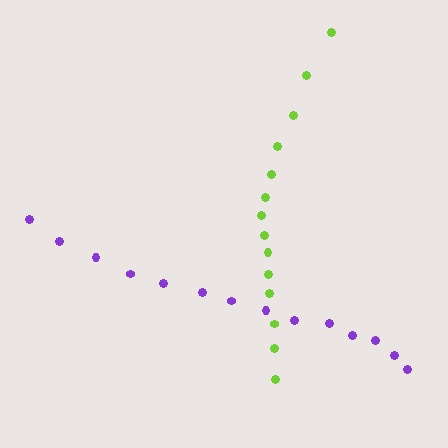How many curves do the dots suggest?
There are 2 distinct paths.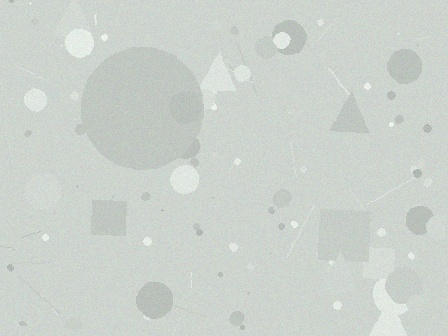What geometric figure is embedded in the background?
A circle is embedded in the background.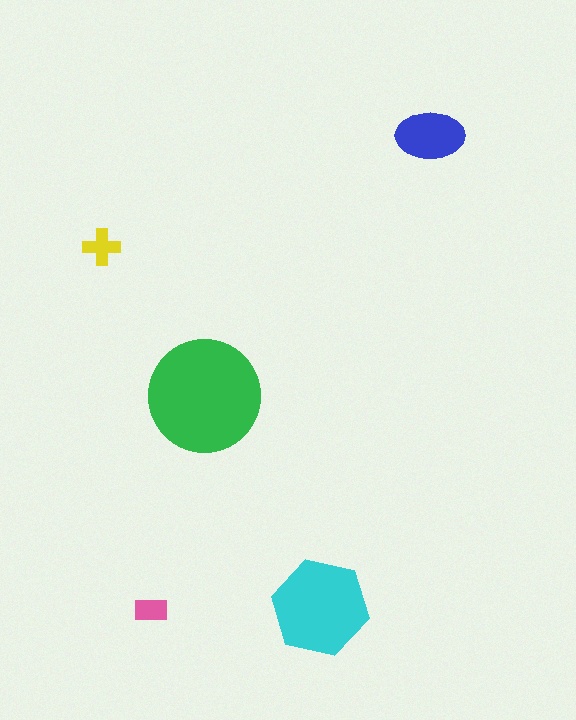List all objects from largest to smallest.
The green circle, the cyan hexagon, the blue ellipse, the yellow cross, the pink rectangle.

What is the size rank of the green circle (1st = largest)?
1st.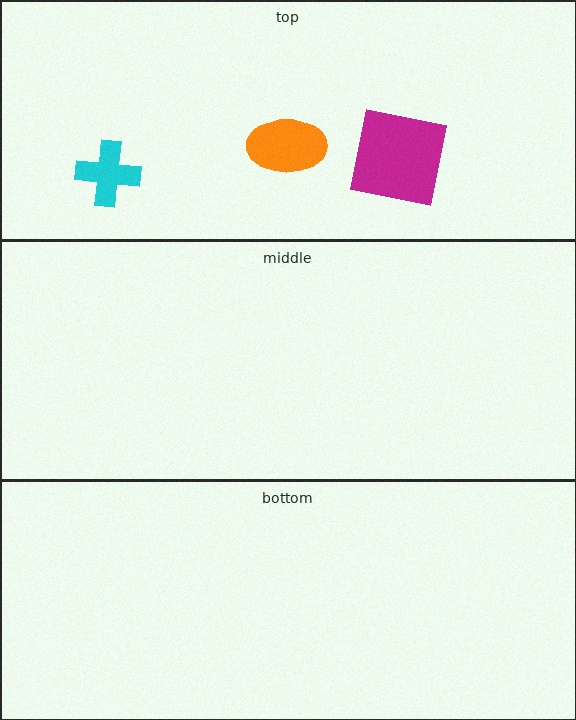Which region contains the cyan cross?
The top region.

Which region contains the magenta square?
The top region.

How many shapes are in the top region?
3.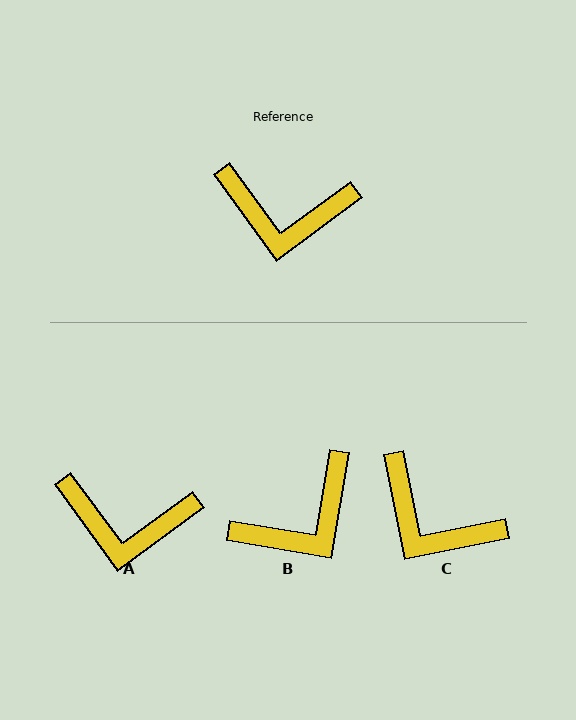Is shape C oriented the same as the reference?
No, it is off by about 25 degrees.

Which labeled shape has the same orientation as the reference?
A.